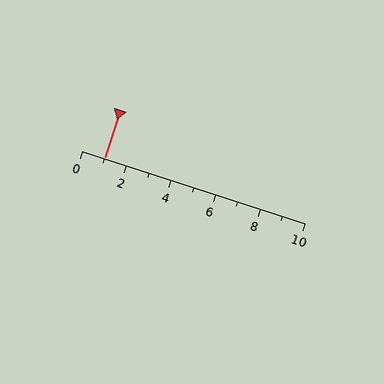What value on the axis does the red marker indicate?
The marker indicates approximately 1.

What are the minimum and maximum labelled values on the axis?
The axis runs from 0 to 10.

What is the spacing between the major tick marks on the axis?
The major ticks are spaced 2 apart.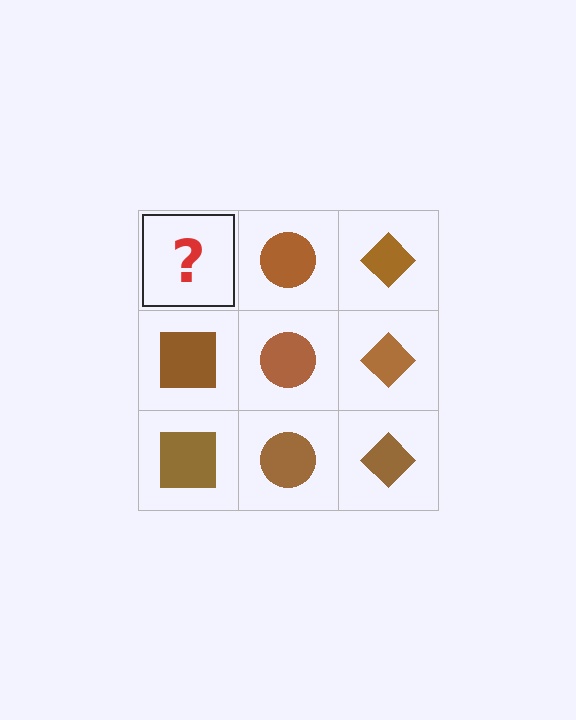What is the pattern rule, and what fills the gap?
The rule is that each column has a consistent shape. The gap should be filled with a brown square.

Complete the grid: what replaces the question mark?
The question mark should be replaced with a brown square.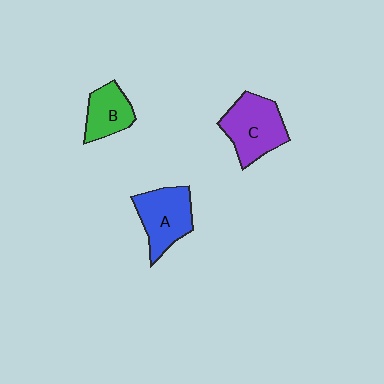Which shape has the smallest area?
Shape B (green).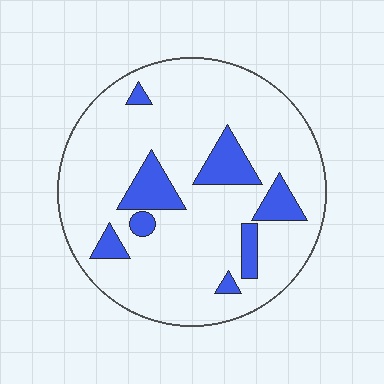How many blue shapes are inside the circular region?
8.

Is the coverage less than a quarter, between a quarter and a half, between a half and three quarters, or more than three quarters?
Less than a quarter.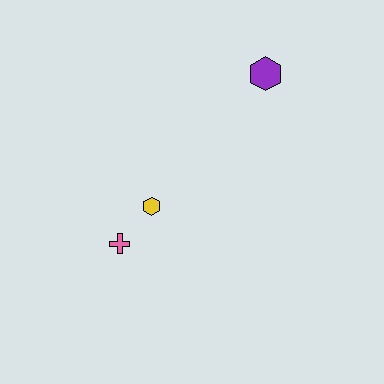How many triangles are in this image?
There are no triangles.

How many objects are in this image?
There are 3 objects.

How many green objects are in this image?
There are no green objects.